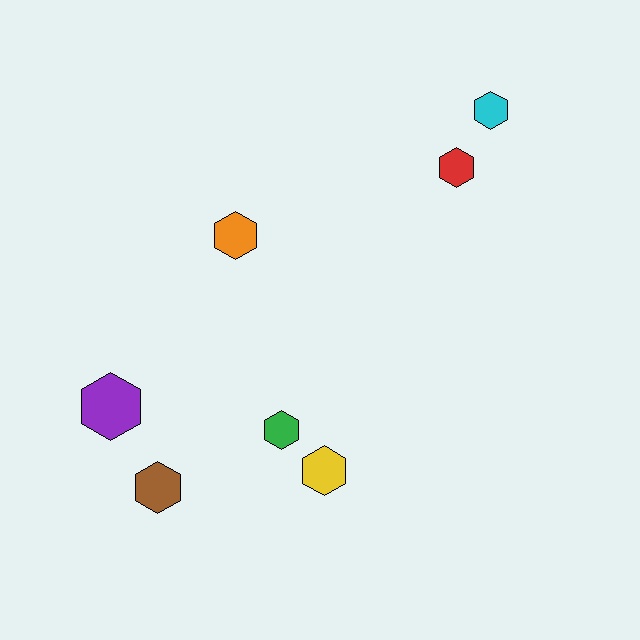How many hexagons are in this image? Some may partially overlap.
There are 7 hexagons.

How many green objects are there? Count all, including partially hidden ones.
There is 1 green object.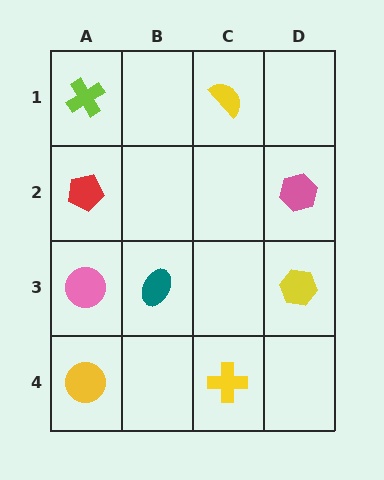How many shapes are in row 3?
3 shapes.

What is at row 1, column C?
A yellow semicircle.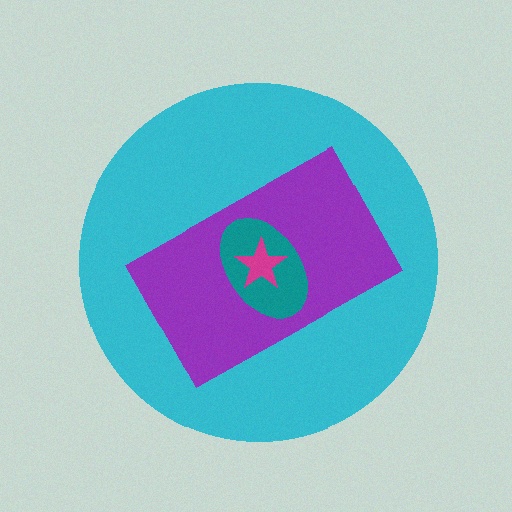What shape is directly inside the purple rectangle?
The teal ellipse.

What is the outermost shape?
The cyan circle.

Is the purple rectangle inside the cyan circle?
Yes.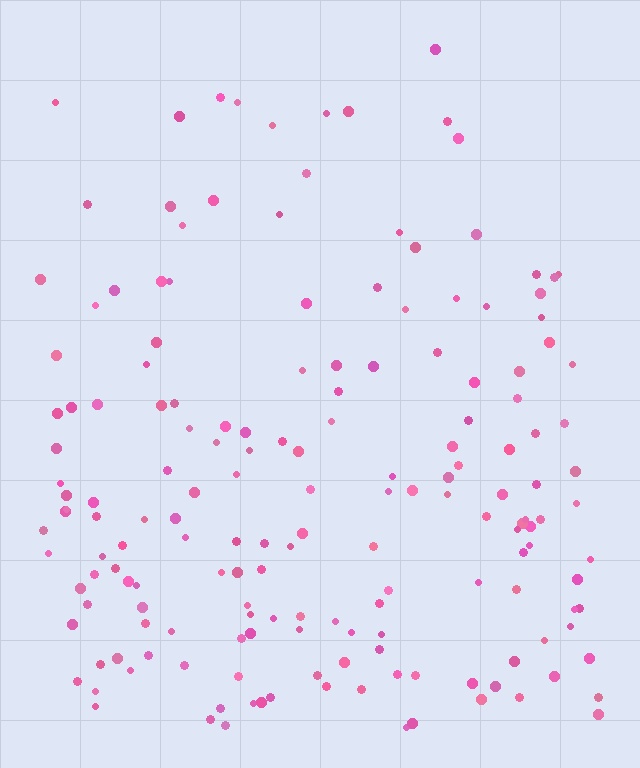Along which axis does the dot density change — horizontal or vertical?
Vertical.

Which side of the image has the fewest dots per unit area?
The top.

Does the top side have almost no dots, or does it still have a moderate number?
Still a moderate number, just noticeably fewer than the bottom.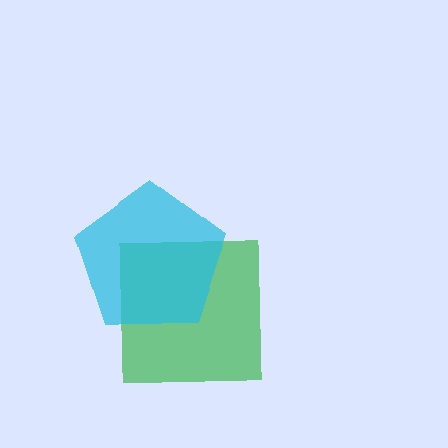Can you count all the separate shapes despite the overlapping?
Yes, there are 2 separate shapes.